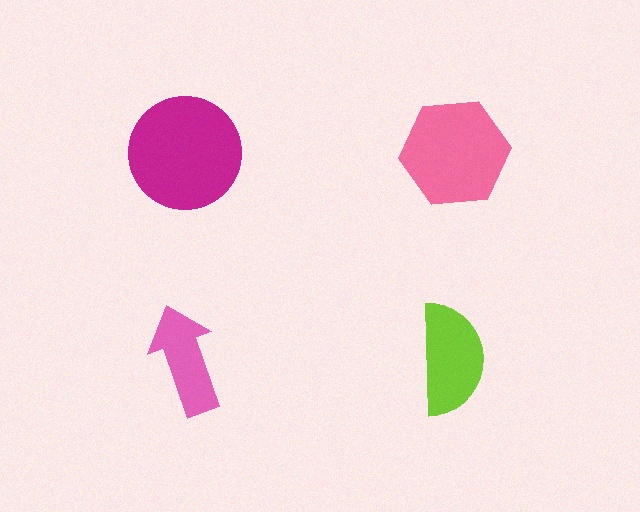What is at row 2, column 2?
A lime semicircle.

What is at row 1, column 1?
A magenta circle.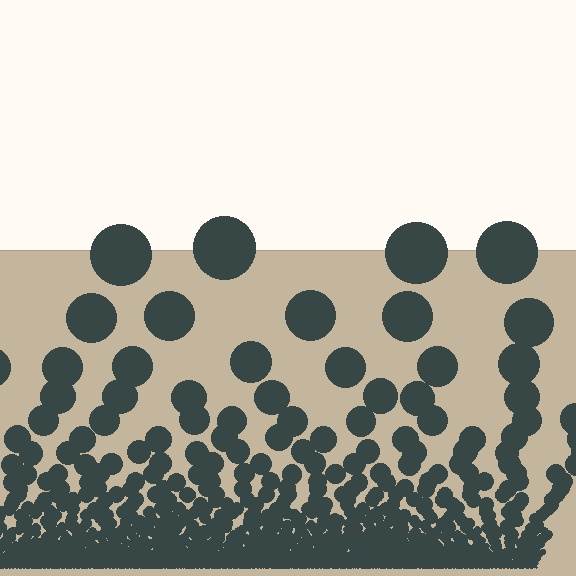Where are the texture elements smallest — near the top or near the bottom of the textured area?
Near the bottom.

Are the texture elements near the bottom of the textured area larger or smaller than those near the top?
Smaller. The gradient is inverted — elements near the bottom are smaller and denser.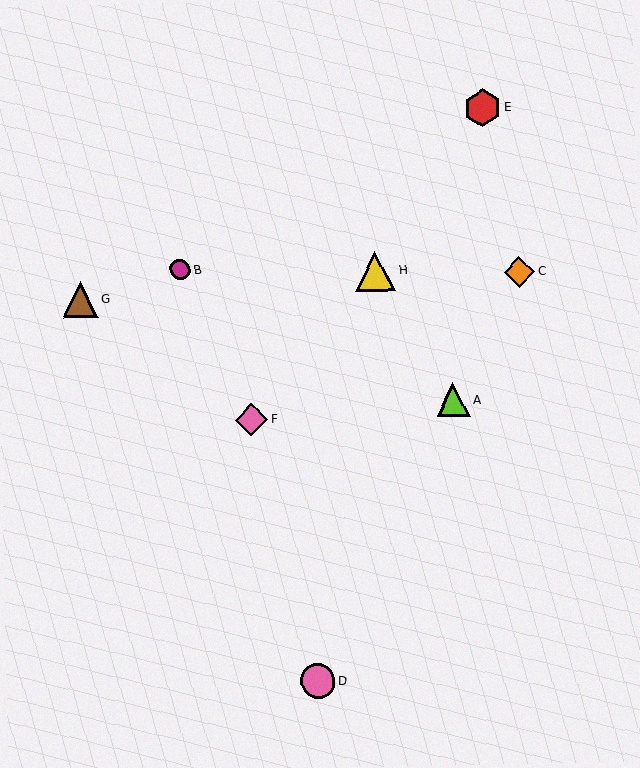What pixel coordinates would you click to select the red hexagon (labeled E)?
Click at (483, 108) to select the red hexagon E.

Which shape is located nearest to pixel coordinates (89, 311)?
The brown triangle (labeled G) at (80, 300) is nearest to that location.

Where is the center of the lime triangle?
The center of the lime triangle is at (453, 400).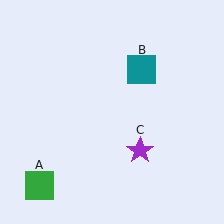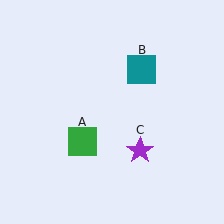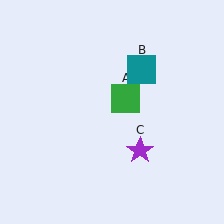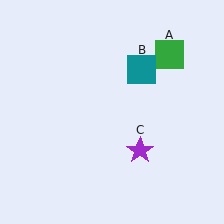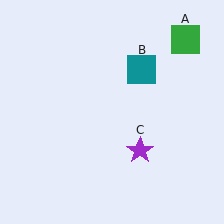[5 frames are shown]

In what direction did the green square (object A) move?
The green square (object A) moved up and to the right.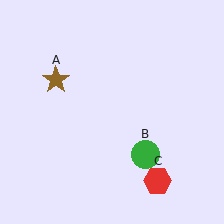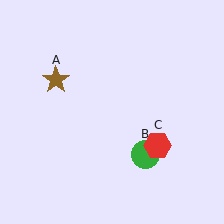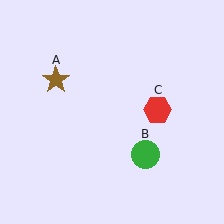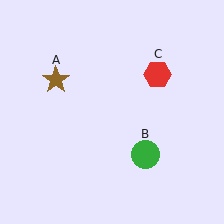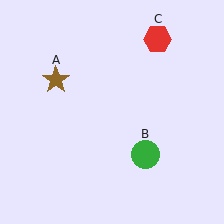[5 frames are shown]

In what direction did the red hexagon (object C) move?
The red hexagon (object C) moved up.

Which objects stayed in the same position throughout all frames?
Brown star (object A) and green circle (object B) remained stationary.